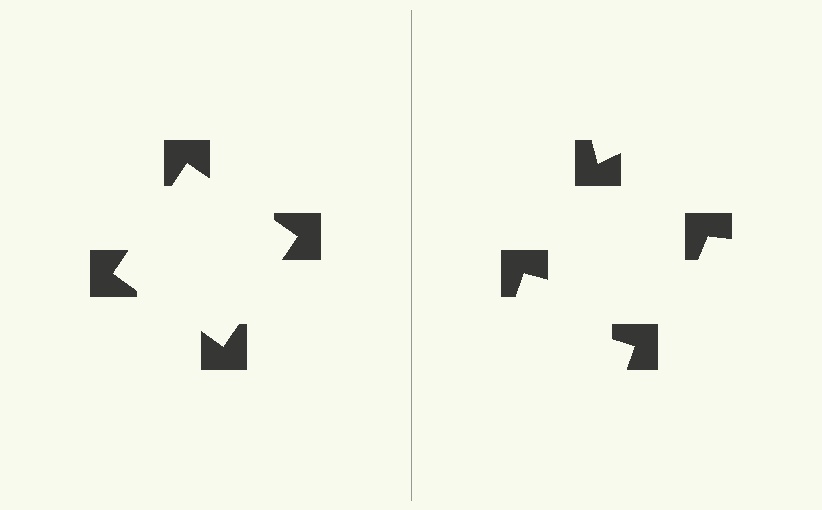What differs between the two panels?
The notched squares are positioned identically on both sides; only the wedge orientations differ. On the left they align to a square; on the right they are misaligned.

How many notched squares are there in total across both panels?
8 — 4 on each side.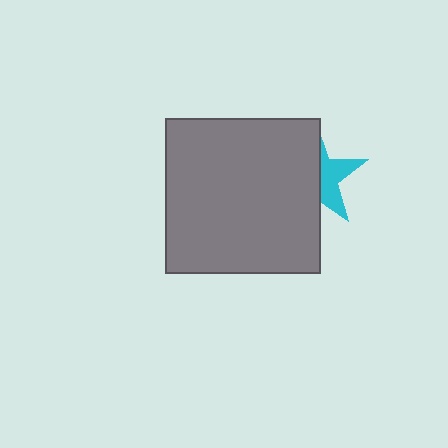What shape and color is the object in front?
The object in front is a gray square.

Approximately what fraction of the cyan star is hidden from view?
Roughly 61% of the cyan star is hidden behind the gray square.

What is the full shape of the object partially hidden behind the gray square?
The partially hidden object is a cyan star.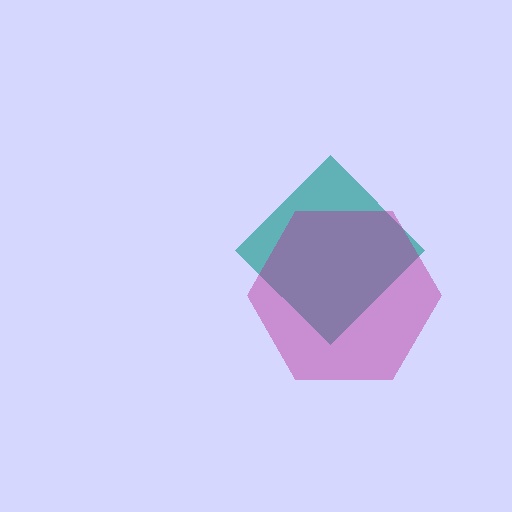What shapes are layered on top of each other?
The layered shapes are: a teal diamond, a magenta hexagon.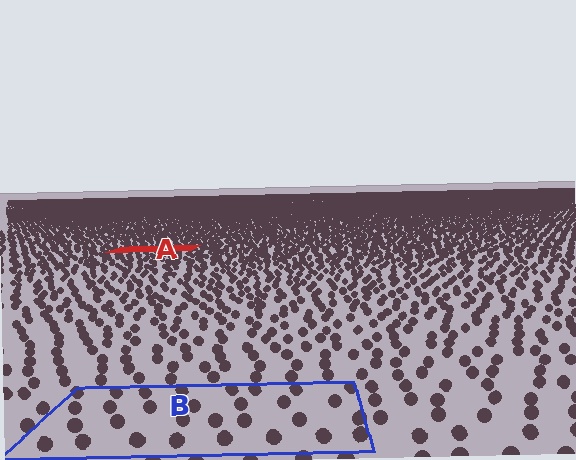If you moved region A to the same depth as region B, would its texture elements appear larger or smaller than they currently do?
They would appear larger. At a closer depth, the same texture elements are projected at a bigger on-screen size.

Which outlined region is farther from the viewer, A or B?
Region A is farther from the viewer — the texture elements inside it appear smaller and more densely packed.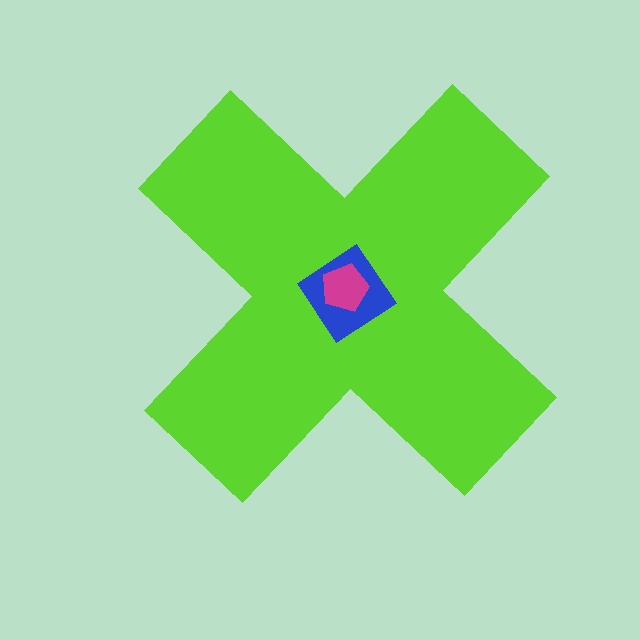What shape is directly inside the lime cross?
The blue diamond.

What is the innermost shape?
The magenta pentagon.